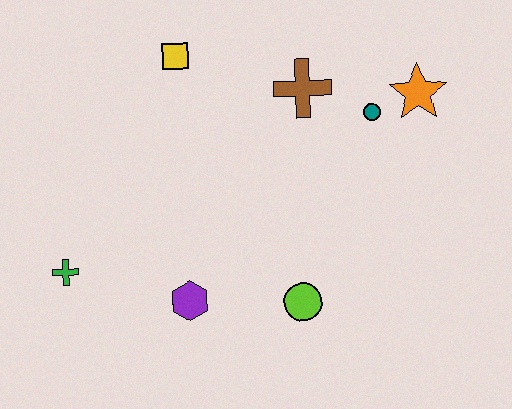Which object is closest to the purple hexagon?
The lime circle is closest to the purple hexagon.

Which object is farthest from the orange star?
The green cross is farthest from the orange star.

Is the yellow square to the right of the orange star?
No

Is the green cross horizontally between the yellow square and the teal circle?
No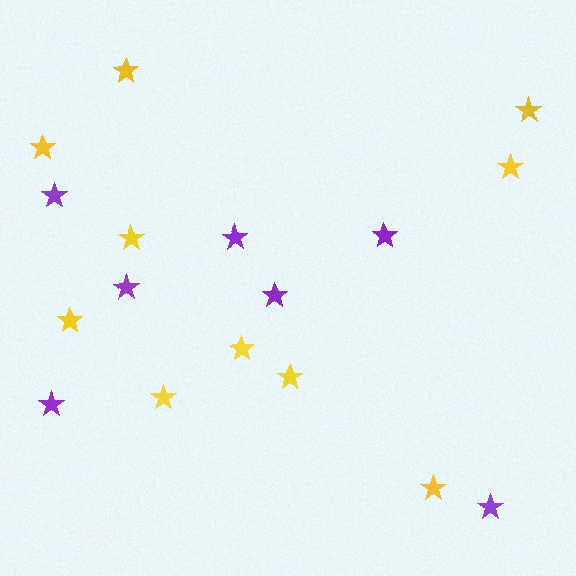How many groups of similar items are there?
There are 2 groups: one group of purple stars (7) and one group of yellow stars (10).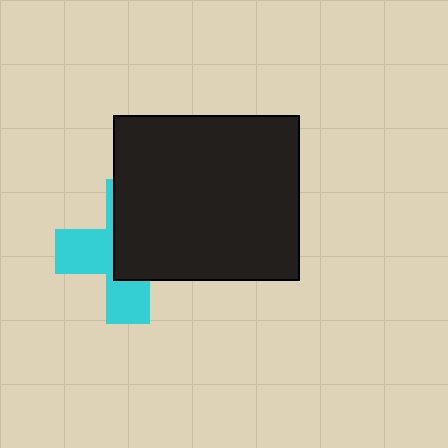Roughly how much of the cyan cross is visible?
A small part of it is visible (roughly 45%).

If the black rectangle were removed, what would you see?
You would see the complete cyan cross.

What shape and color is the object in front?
The object in front is a black rectangle.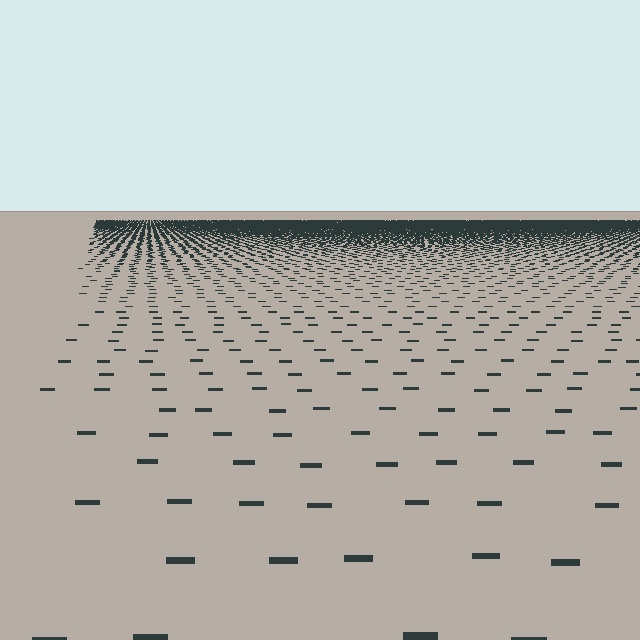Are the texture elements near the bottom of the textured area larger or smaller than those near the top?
Larger. Near the bottom, elements are closer to the viewer and appear at a bigger on-screen size.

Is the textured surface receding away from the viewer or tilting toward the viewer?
The surface is receding away from the viewer. Texture elements get smaller and denser toward the top.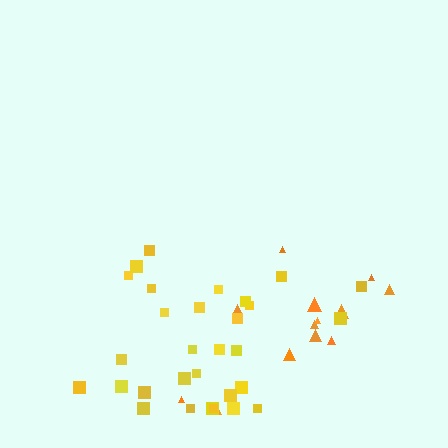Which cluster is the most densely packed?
Yellow.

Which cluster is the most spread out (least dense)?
Orange.